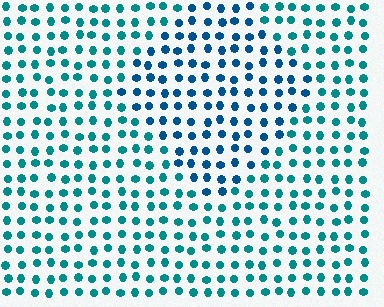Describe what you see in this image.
The image is filled with small teal elements in a uniform arrangement. A diamond-shaped region is visible where the elements are tinted to a slightly different hue, forming a subtle color boundary.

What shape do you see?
I see a diamond.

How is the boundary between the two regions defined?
The boundary is defined purely by a slight shift in hue (about 28 degrees). Spacing, size, and orientation are identical on both sides.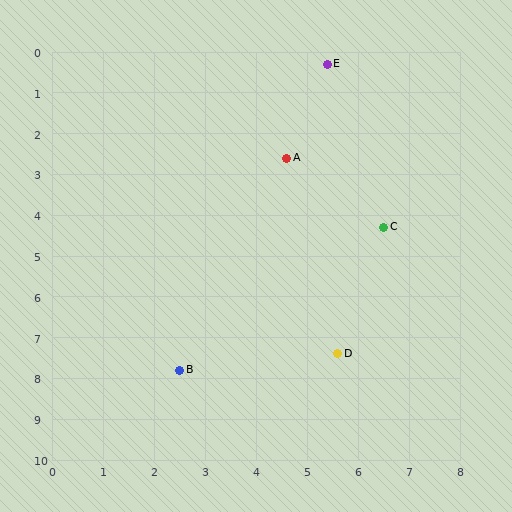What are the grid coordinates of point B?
Point B is at approximately (2.5, 7.8).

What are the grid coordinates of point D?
Point D is at approximately (5.6, 7.4).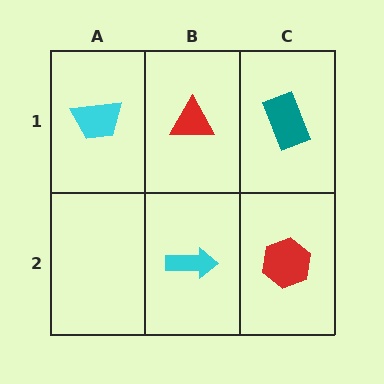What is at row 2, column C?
A red hexagon.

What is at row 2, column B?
A cyan arrow.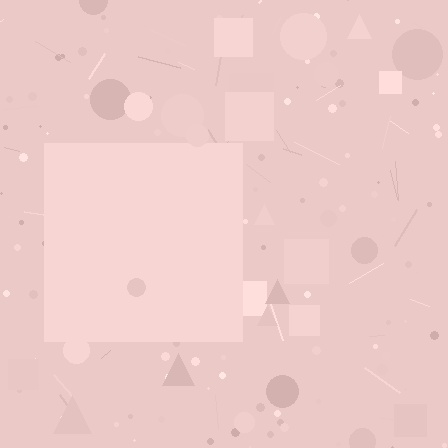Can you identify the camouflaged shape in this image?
The camouflaged shape is a square.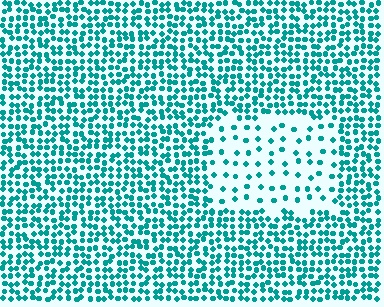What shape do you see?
I see a rectangle.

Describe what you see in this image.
The image contains small teal elements arranged at two different densities. A rectangle-shaped region is visible where the elements are less densely packed than the surrounding area.